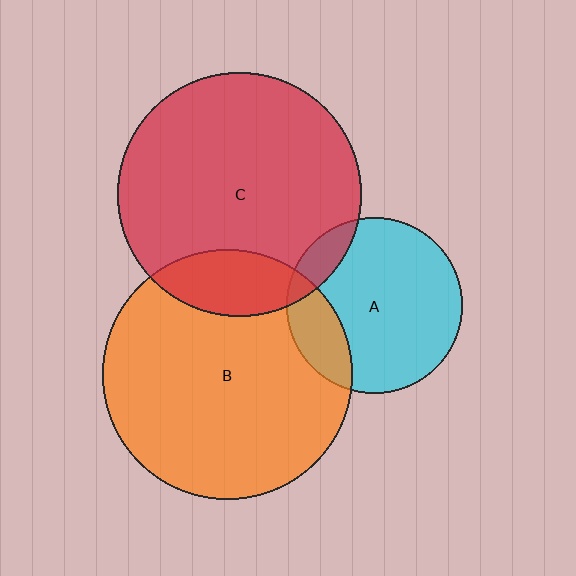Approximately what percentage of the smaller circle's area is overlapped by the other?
Approximately 15%.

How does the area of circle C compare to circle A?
Approximately 1.9 times.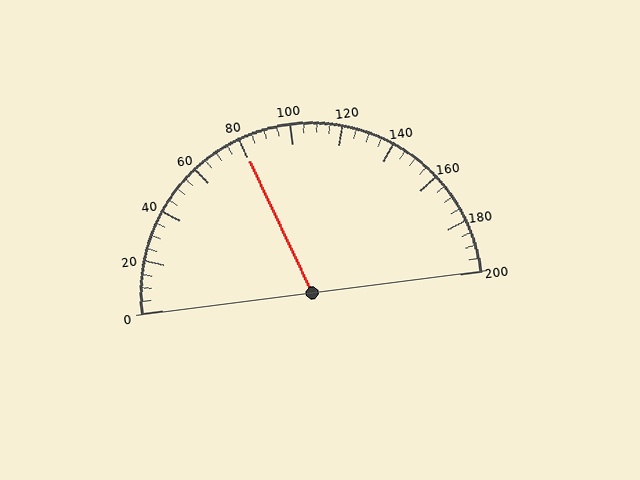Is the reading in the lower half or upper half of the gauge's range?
The reading is in the lower half of the range (0 to 200).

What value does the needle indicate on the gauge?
The needle indicates approximately 80.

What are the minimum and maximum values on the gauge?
The gauge ranges from 0 to 200.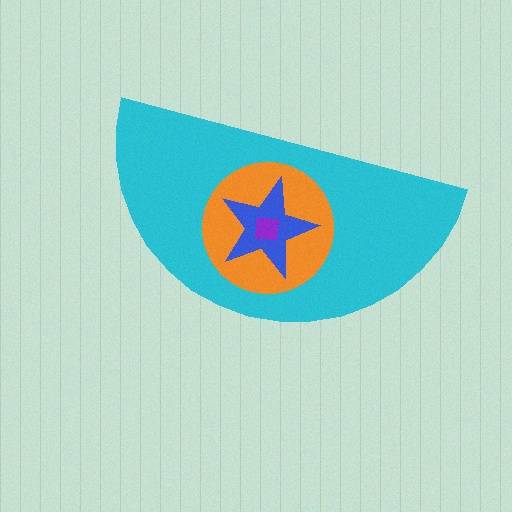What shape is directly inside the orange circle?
The blue star.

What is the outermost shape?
The cyan semicircle.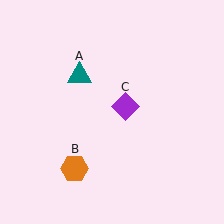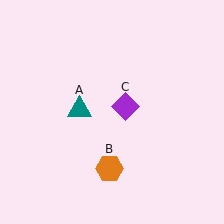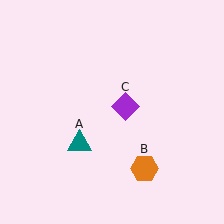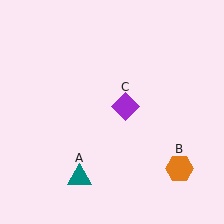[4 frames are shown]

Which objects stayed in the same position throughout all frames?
Purple diamond (object C) remained stationary.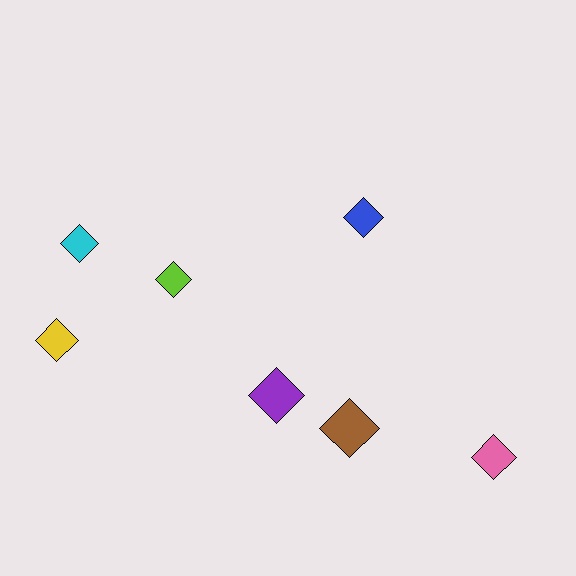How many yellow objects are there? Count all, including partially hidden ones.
There is 1 yellow object.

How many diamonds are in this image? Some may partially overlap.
There are 7 diamonds.